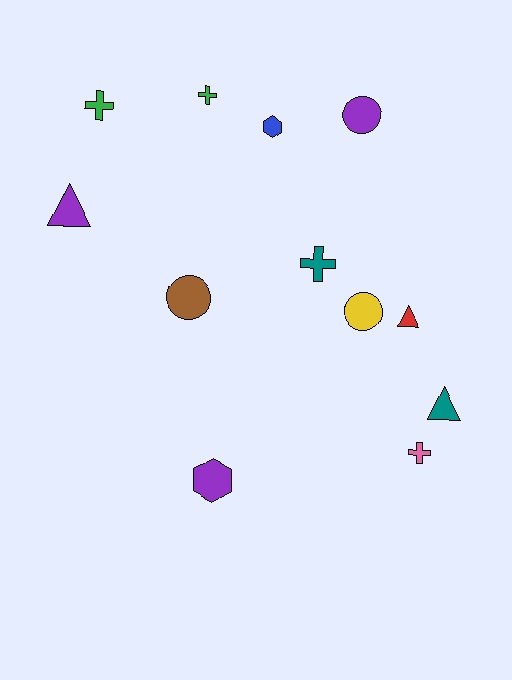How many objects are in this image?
There are 12 objects.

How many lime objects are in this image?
There are no lime objects.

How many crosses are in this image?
There are 4 crosses.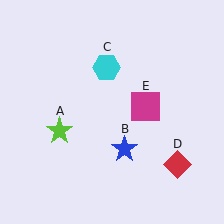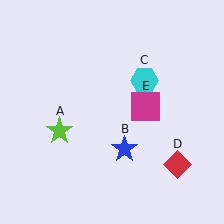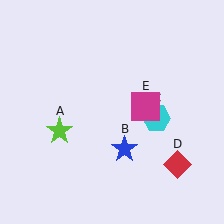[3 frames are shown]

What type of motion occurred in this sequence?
The cyan hexagon (object C) rotated clockwise around the center of the scene.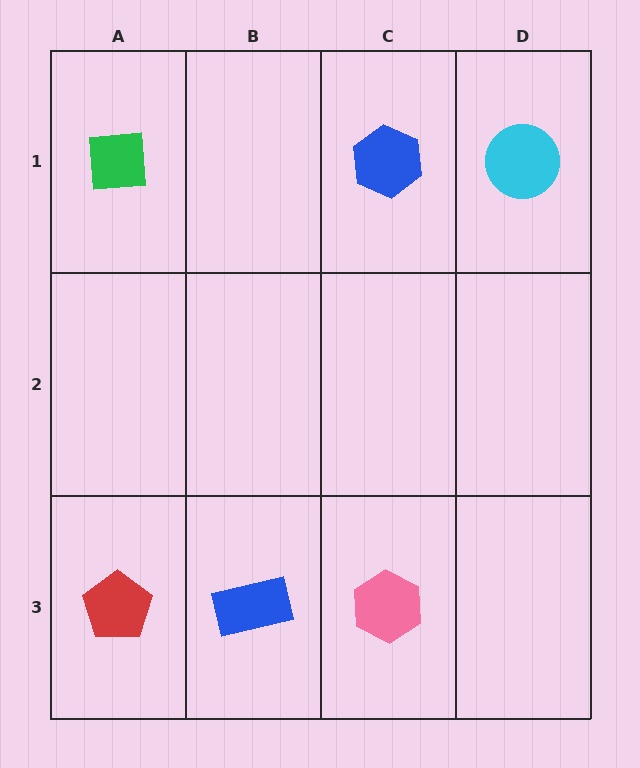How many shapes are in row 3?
3 shapes.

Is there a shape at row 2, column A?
No, that cell is empty.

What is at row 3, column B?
A blue rectangle.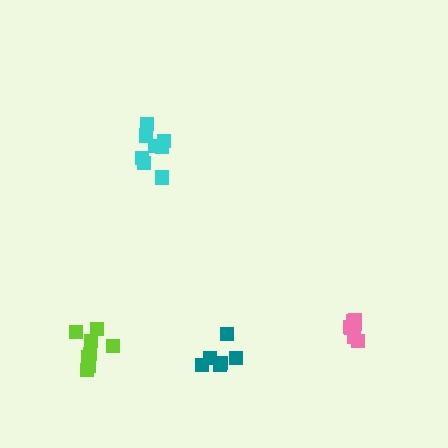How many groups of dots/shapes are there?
There are 4 groups.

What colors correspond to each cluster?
The clusters are colored: teal, cyan, lime, pink.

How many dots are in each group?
Group 1: 6 dots, Group 2: 8 dots, Group 3: 8 dots, Group 4: 7 dots (29 total).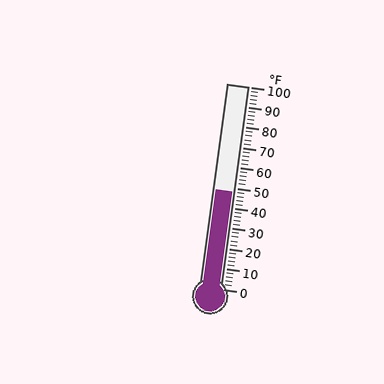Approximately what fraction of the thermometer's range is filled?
The thermometer is filled to approximately 50% of its range.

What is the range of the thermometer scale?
The thermometer scale ranges from 0°F to 100°F.